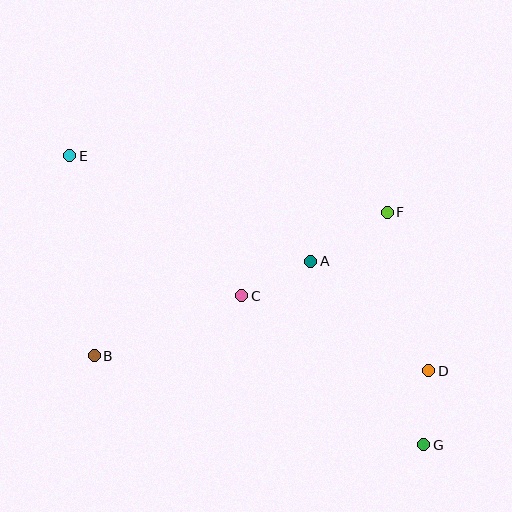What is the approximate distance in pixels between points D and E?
The distance between D and E is approximately 419 pixels.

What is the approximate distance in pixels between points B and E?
The distance between B and E is approximately 202 pixels.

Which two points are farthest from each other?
Points E and G are farthest from each other.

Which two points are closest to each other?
Points D and G are closest to each other.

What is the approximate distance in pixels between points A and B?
The distance between A and B is approximately 236 pixels.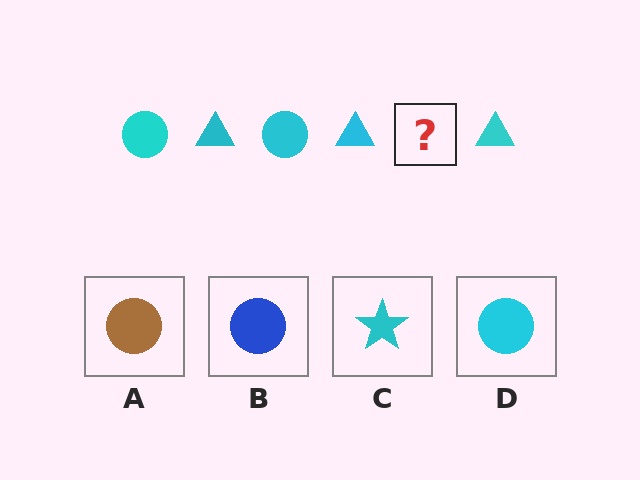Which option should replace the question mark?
Option D.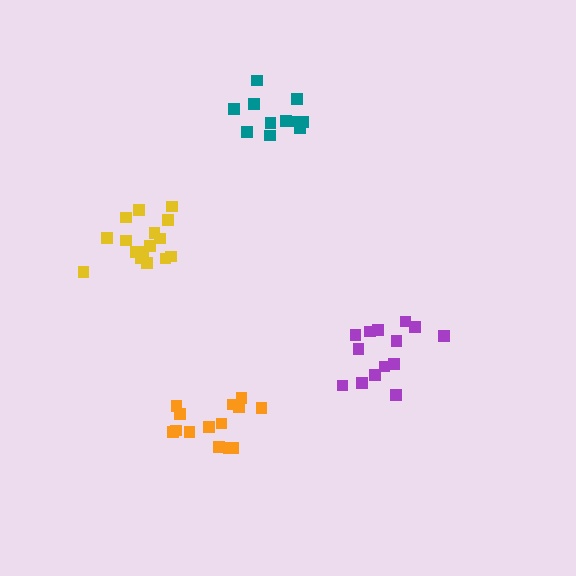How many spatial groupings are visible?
There are 4 spatial groupings.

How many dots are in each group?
Group 1: 14 dots, Group 2: 16 dots, Group 3: 14 dots, Group 4: 11 dots (55 total).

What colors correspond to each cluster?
The clusters are colored: purple, yellow, orange, teal.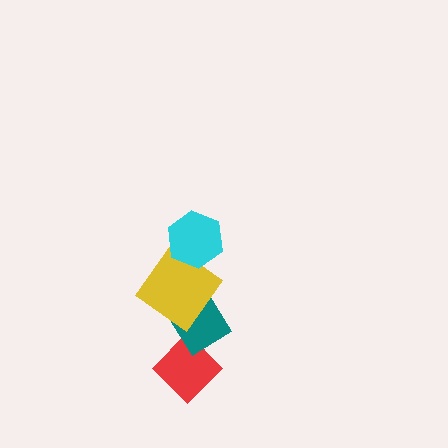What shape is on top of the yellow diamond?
The cyan hexagon is on top of the yellow diamond.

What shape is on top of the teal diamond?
The yellow diamond is on top of the teal diamond.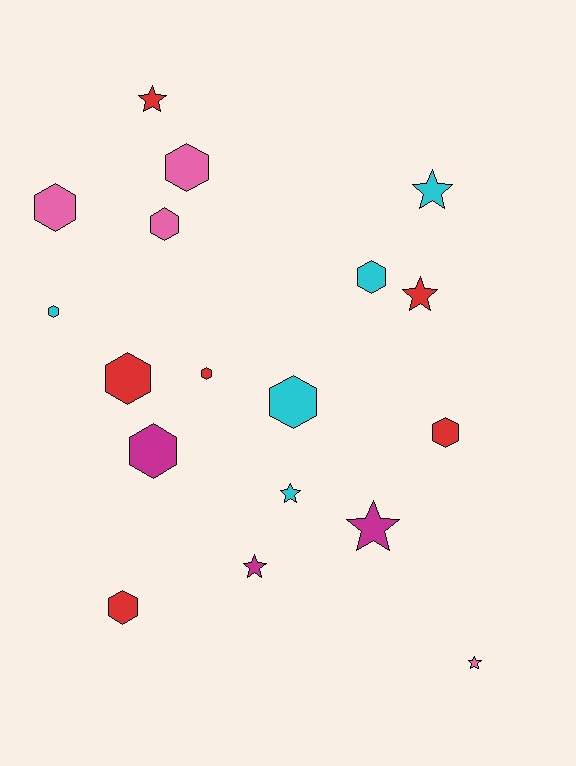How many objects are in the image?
There are 18 objects.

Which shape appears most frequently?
Hexagon, with 11 objects.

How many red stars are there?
There are 2 red stars.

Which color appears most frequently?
Red, with 6 objects.